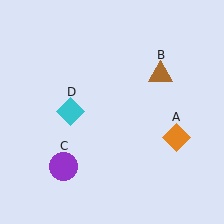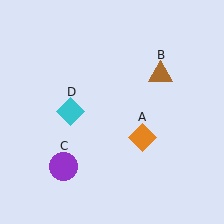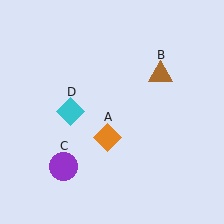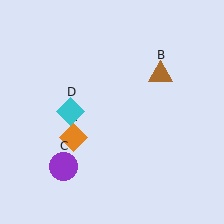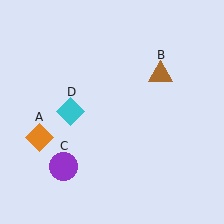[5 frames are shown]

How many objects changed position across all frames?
1 object changed position: orange diamond (object A).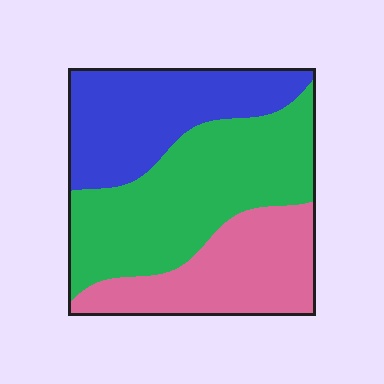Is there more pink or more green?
Green.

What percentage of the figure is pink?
Pink covers around 30% of the figure.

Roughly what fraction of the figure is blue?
Blue covers about 30% of the figure.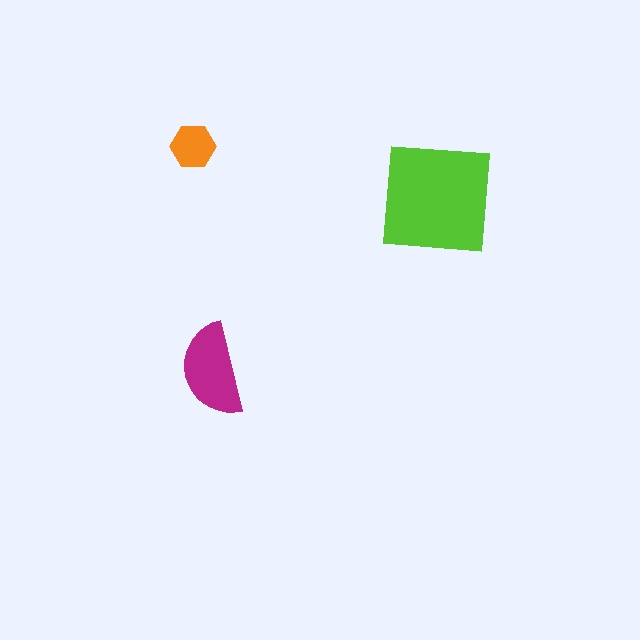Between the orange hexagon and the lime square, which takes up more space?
The lime square.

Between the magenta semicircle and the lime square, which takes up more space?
The lime square.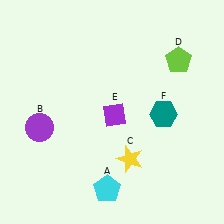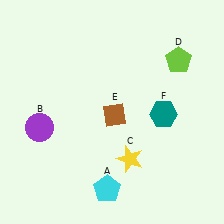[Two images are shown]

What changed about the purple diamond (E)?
In Image 1, E is purple. In Image 2, it changed to brown.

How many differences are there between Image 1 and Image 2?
There is 1 difference between the two images.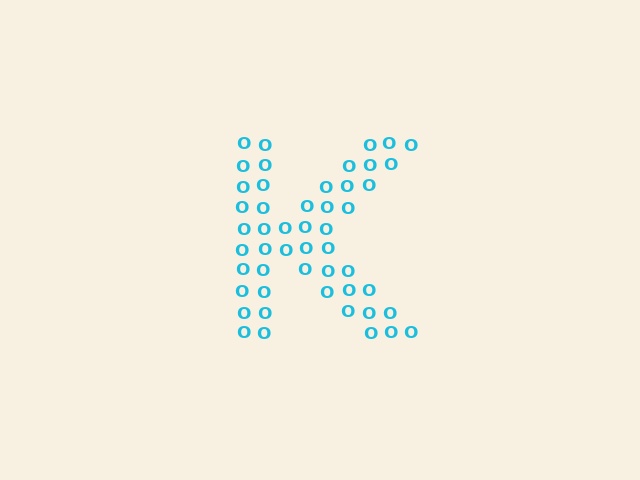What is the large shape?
The large shape is the letter K.